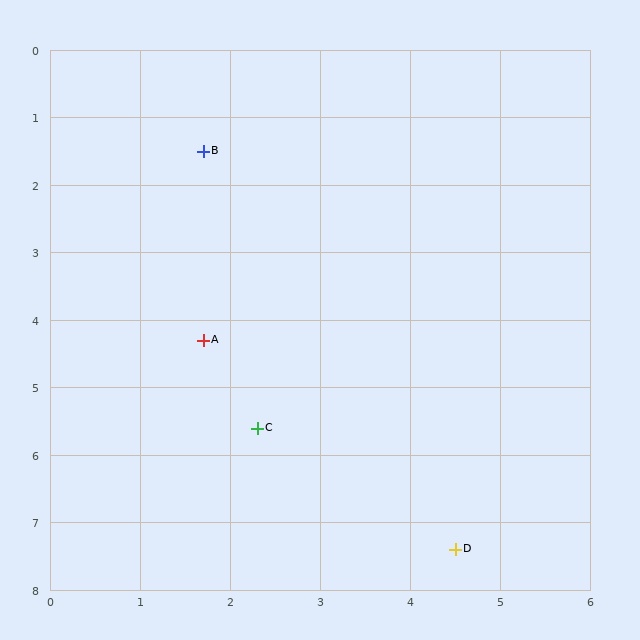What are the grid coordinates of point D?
Point D is at approximately (4.5, 7.4).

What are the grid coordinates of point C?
Point C is at approximately (2.3, 5.6).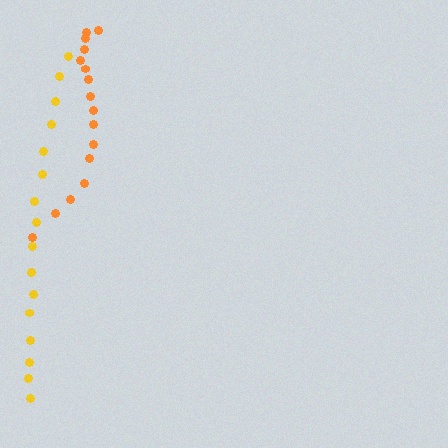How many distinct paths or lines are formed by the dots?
There are 2 distinct paths.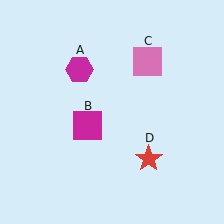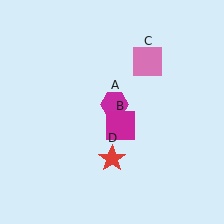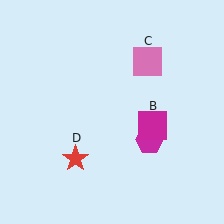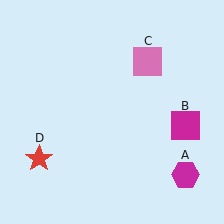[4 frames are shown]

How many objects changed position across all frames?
3 objects changed position: magenta hexagon (object A), magenta square (object B), red star (object D).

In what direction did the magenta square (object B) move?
The magenta square (object B) moved right.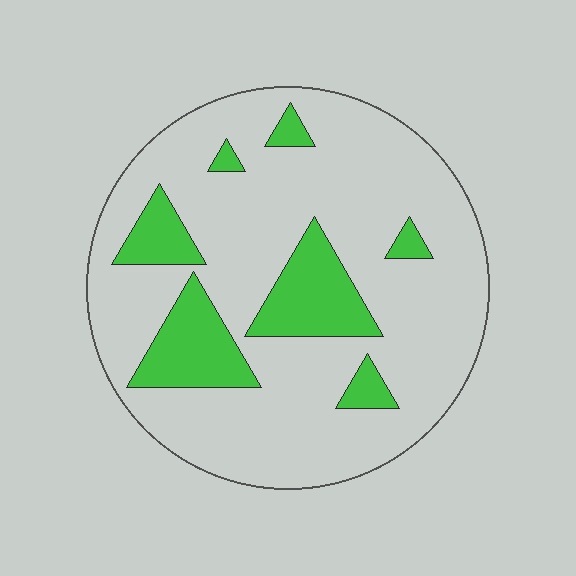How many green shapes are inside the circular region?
7.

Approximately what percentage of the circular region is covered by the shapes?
Approximately 20%.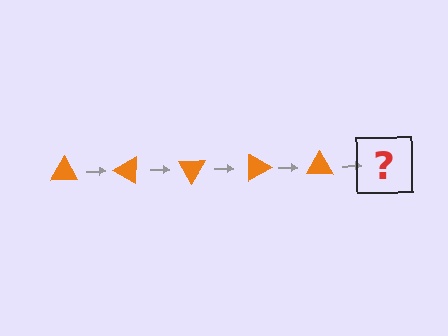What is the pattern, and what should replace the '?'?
The pattern is that the triangle rotates 30 degrees each step. The '?' should be an orange triangle rotated 150 degrees.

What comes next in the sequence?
The next element should be an orange triangle rotated 150 degrees.